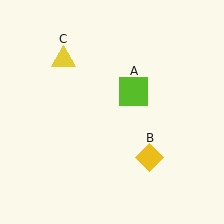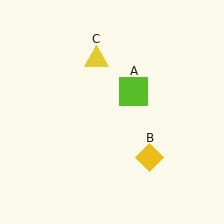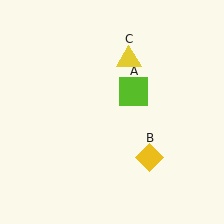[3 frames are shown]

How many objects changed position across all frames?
1 object changed position: yellow triangle (object C).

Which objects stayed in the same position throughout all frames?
Lime square (object A) and yellow diamond (object B) remained stationary.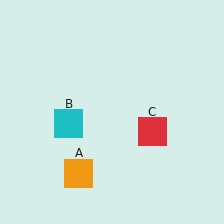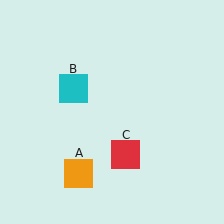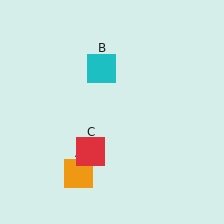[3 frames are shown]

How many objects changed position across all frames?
2 objects changed position: cyan square (object B), red square (object C).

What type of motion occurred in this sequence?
The cyan square (object B), red square (object C) rotated clockwise around the center of the scene.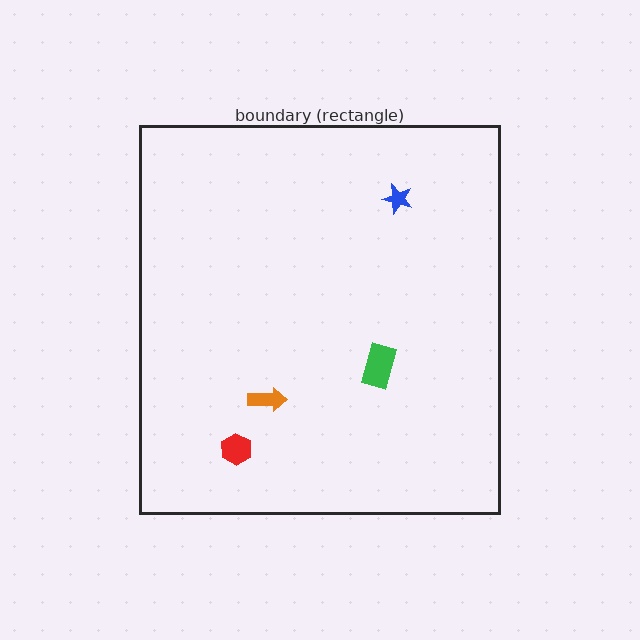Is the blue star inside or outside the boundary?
Inside.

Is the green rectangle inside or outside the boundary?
Inside.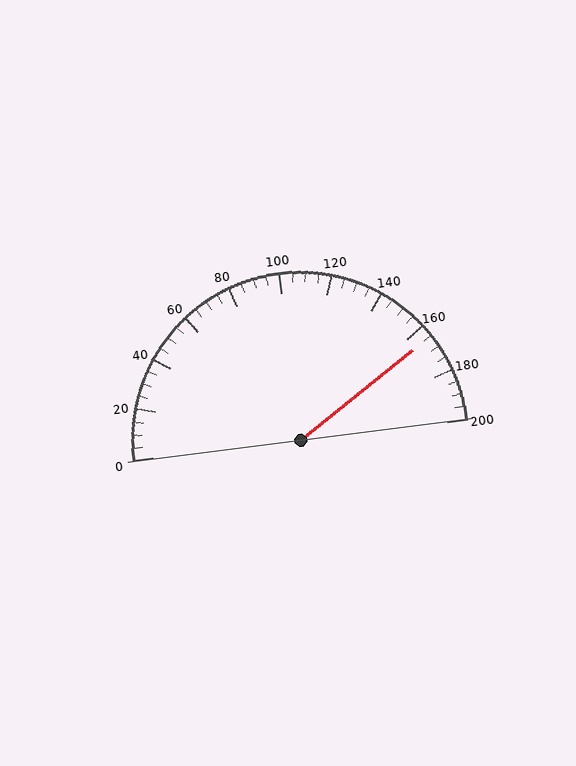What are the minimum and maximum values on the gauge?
The gauge ranges from 0 to 200.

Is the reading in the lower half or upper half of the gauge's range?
The reading is in the upper half of the range (0 to 200).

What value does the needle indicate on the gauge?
The needle indicates approximately 165.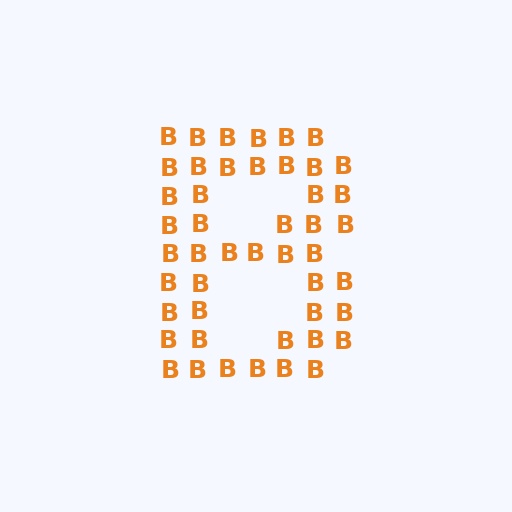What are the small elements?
The small elements are letter B's.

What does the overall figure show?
The overall figure shows the letter B.